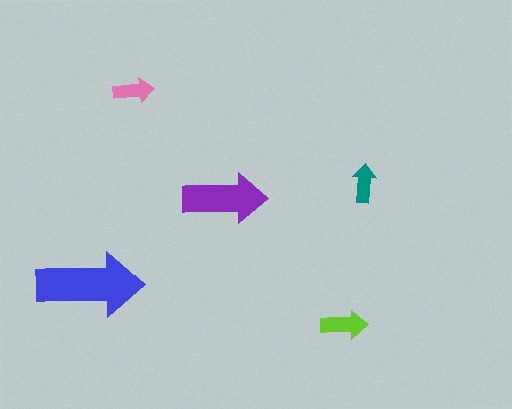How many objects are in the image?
There are 5 objects in the image.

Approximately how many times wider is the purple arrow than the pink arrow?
About 2 times wider.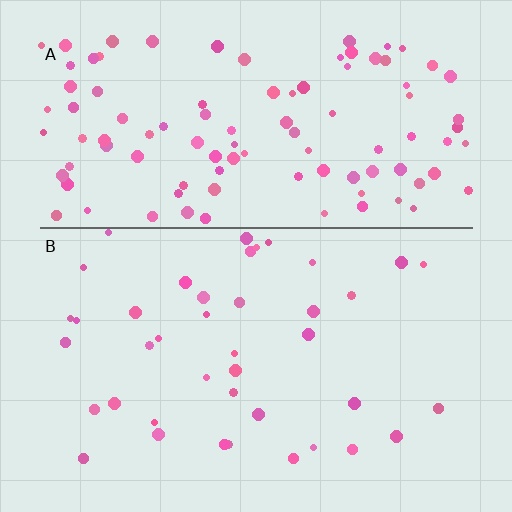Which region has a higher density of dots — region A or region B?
A (the top).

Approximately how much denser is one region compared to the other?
Approximately 2.6× — region A over region B.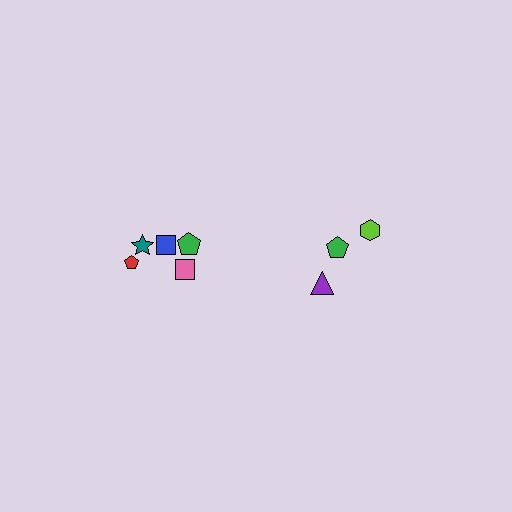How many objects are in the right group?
There are 3 objects.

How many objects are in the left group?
There are 5 objects.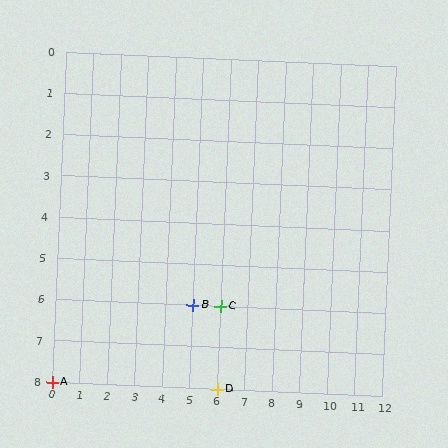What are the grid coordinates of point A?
Point A is at grid coordinates (0, 8).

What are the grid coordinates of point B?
Point B is at grid coordinates (5, 6).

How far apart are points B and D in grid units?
Points B and D are 1 column and 2 rows apart (about 2.2 grid units diagonally).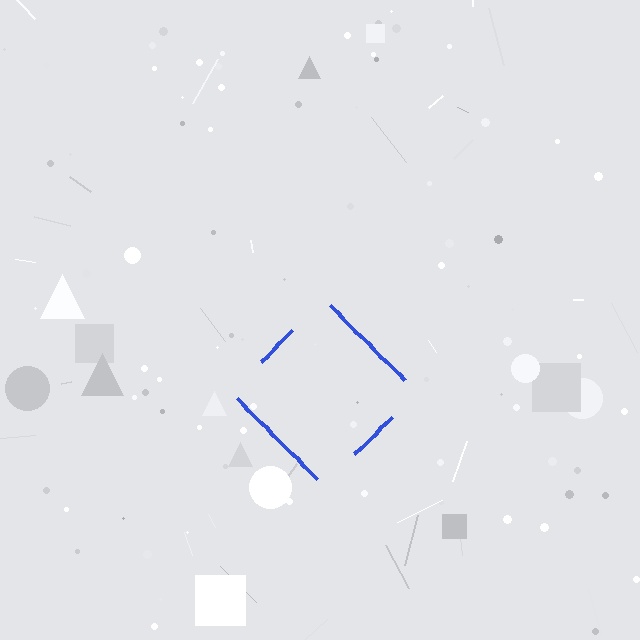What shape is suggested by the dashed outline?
The dashed outline suggests a diamond.